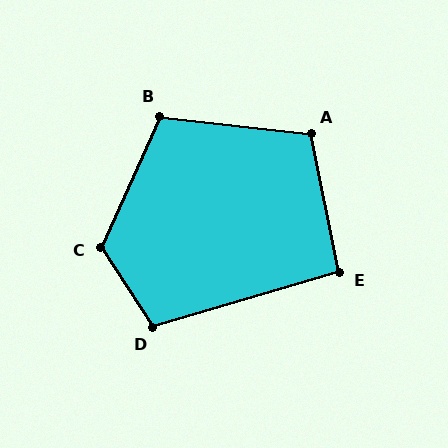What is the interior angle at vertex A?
Approximately 108 degrees (obtuse).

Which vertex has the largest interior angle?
C, at approximately 123 degrees.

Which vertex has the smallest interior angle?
E, at approximately 95 degrees.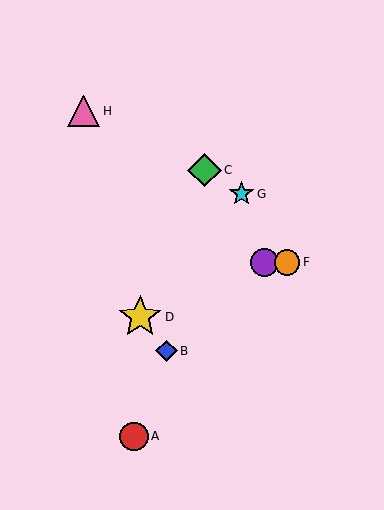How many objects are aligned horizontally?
2 objects (E, F) are aligned horizontally.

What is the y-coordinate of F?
Object F is at y≈262.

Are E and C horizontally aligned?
No, E is at y≈262 and C is at y≈170.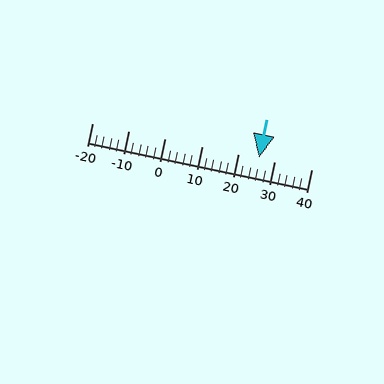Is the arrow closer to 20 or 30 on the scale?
The arrow is closer to 30.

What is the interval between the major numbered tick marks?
The major tick marks are spaced 10 units apart.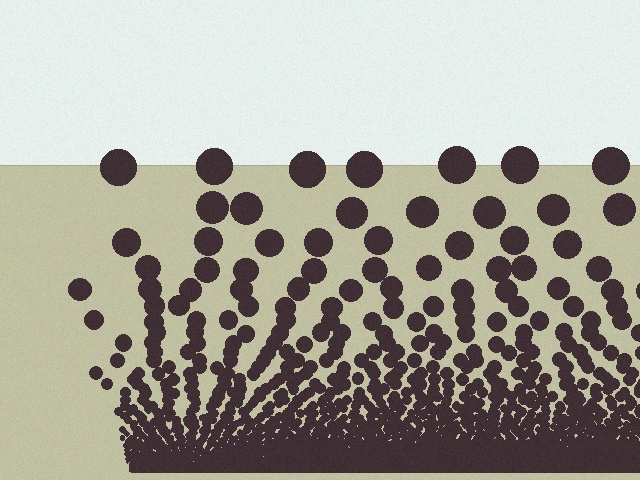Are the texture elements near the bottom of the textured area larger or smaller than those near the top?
Smaller. The gradient is inverted — elements near the bottom are smaller and denser.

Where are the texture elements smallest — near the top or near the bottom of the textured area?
Near the bottom.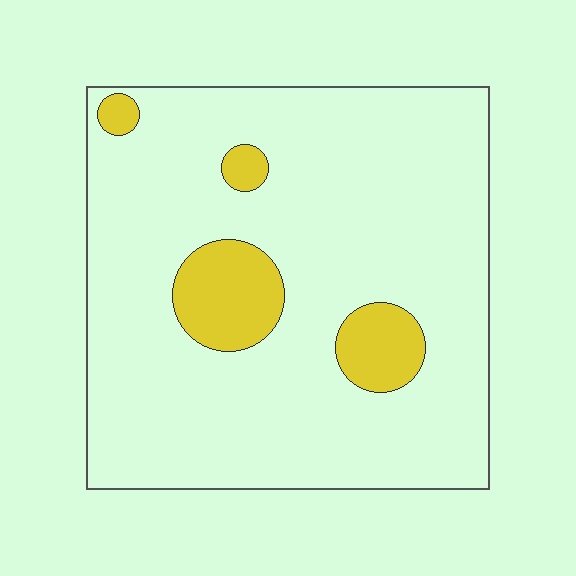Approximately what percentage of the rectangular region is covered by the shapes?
Approximately 10%.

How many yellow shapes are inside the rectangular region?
4.